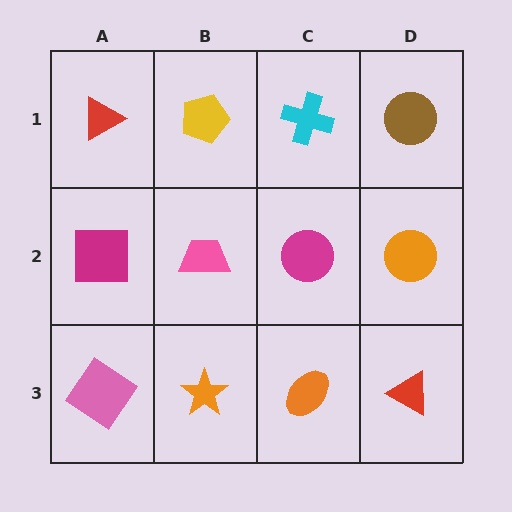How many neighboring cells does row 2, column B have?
4.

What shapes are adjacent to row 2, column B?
A yellow pentagon (row 1, column B), an orange star (row 3, column B), a magenta square (row 2, column A), a magenta circle (row 2, column C).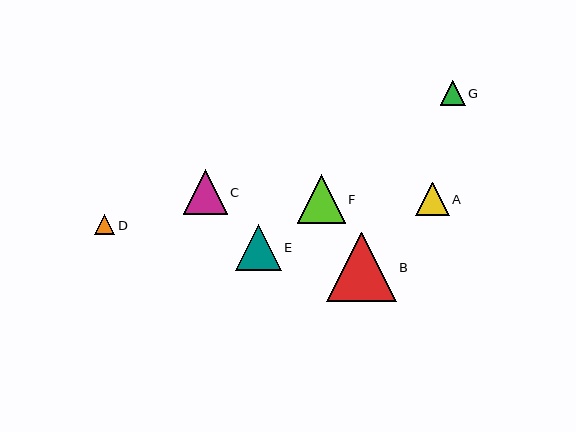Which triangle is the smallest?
Triangle D is the smallest with a size of approximately 20 pixels.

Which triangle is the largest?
Triangle B is the largest with a size of approximately 70 pixels.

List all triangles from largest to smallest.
From largest to smallest: B, F, E, C, A, G, D.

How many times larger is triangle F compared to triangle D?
Triangle F is approximately 2.4 times the size of triangle D.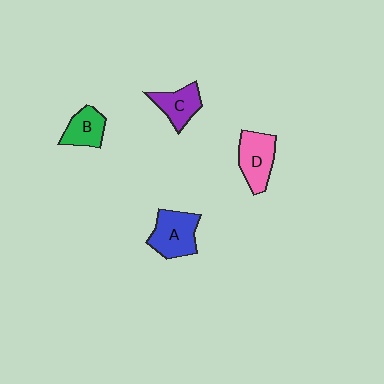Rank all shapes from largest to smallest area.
From largest to smallest: A (blue), D (pink), C (purple), B (green).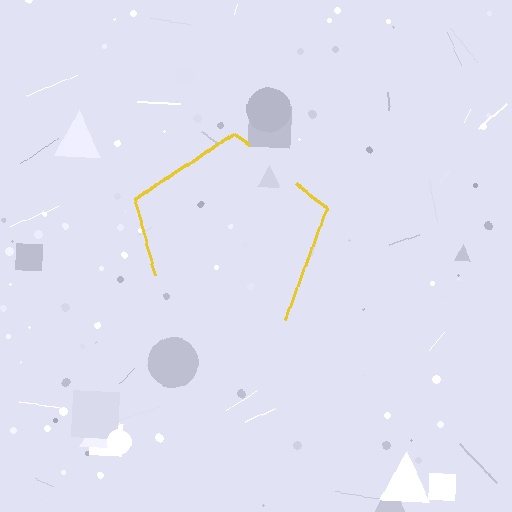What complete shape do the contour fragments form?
The contour fragments form a pentagon.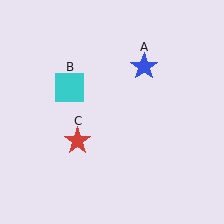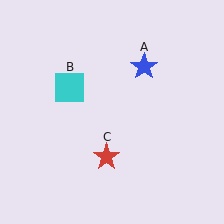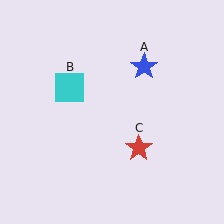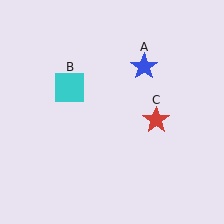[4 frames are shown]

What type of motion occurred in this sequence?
The red star (object C) rotated counterclockwise around the center of the scene.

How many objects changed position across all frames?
1 object changed position: red star (object C).